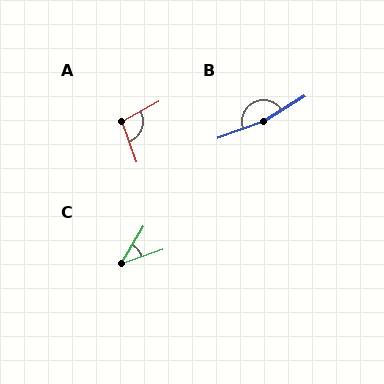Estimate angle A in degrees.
Approximately 99 degrees.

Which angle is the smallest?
C, at approximately 40 degrees.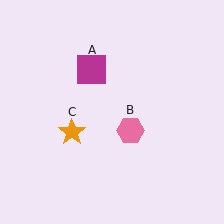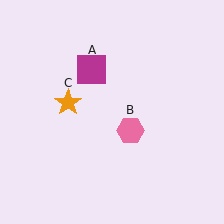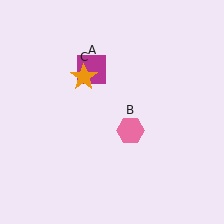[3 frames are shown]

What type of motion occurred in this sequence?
The orange star (object C) rotated clockwise around the center of the scene.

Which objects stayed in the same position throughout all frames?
Magenta square (object A) and pink hexagon (object B) remained stationary.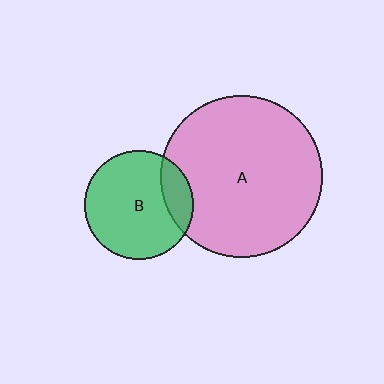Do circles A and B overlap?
Yes.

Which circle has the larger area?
Circle A (pink).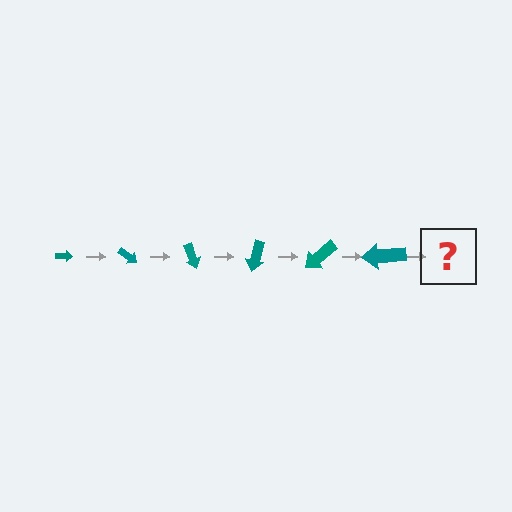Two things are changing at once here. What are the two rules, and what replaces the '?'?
The two rules are that the arrow grows larger each step and it rotates 35 degrees each step. The '?' should be an arrow, larger than the previous one and rotated 210 degrees from the start.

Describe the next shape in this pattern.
It should be an arrow, larger than the previous one and rotated 210 degrees from the start.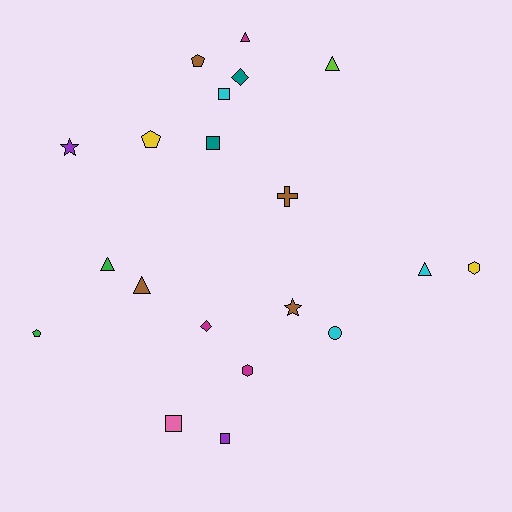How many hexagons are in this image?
There are 2 hexagons.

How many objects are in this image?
There are 20 objects.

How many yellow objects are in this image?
There are 2 yellow objects.